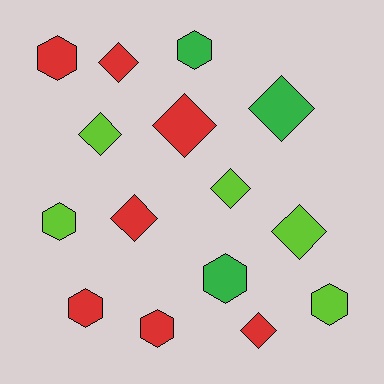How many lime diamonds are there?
There are 3 lime diamonds.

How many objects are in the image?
There are 15 objects.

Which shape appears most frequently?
Diamond, with 8 objects.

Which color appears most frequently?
Red, with 7 objects.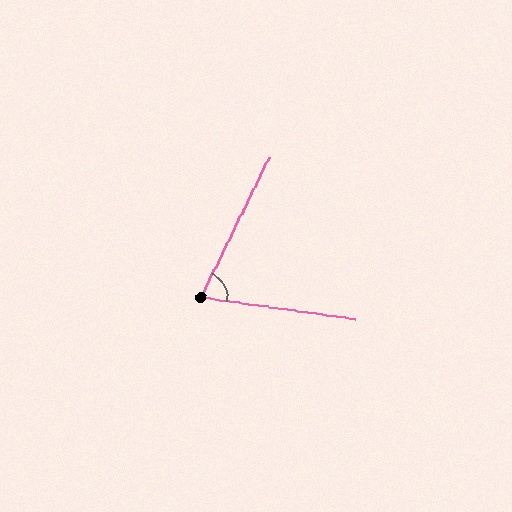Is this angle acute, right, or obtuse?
It is acute.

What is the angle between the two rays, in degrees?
Approximately 72 degrees.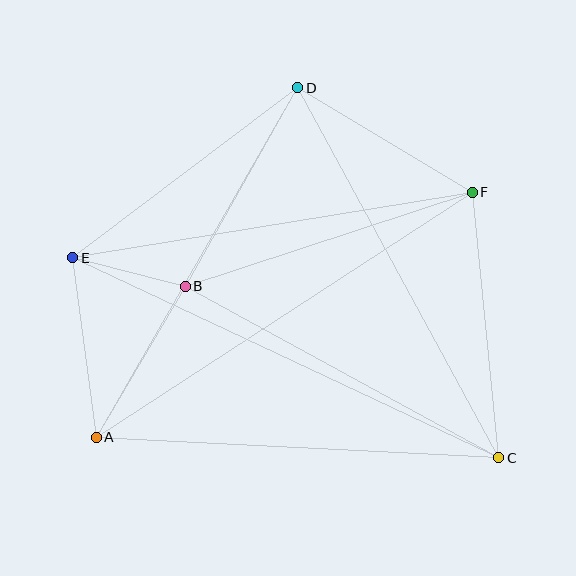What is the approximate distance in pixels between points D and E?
The distance between D and E is approximately 282 pixels.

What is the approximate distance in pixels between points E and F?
The distance between E and F is approximately 405 pixels.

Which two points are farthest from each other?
Points C and E are farthest from each other.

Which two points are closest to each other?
Points B and E are closest to each other.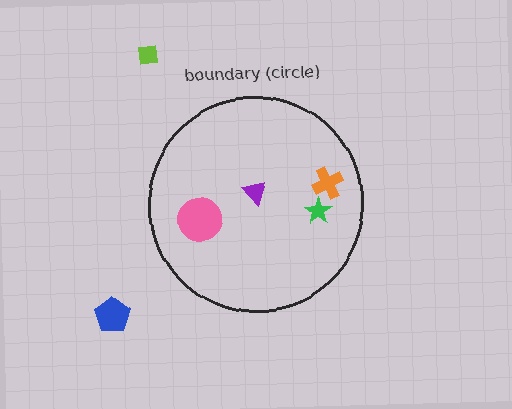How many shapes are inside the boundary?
4 inside, 2 outside.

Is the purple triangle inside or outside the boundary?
Inside.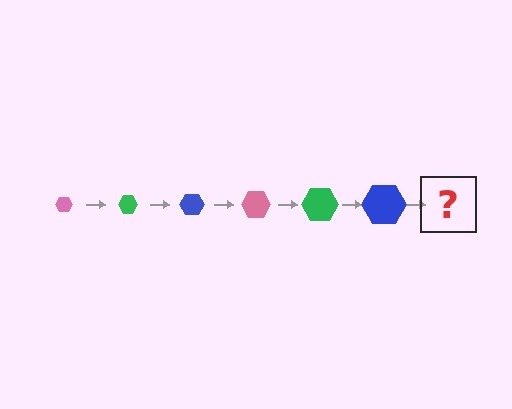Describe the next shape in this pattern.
It should be a pink hexagon, larger than the previous one.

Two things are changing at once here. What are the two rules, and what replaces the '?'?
The two rules are that the hexagon grows larger each step and the color cycles through pink, green, and blue. The '?' should be a pink hexagon, larger than the previous one.